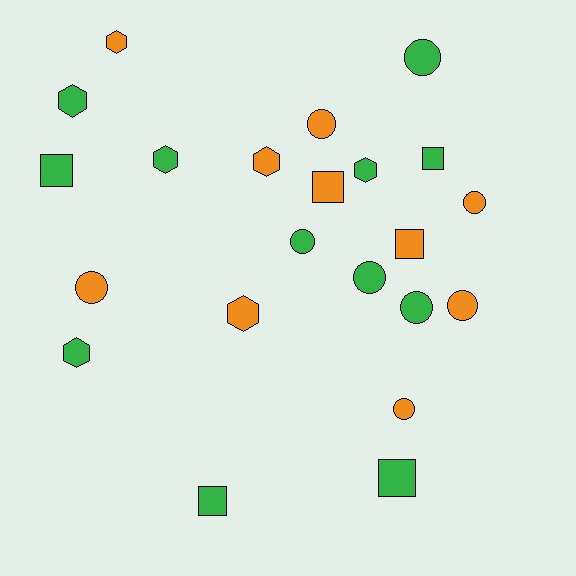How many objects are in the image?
There are 22 objects.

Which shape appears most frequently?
Circle, with 9 objects.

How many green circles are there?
There are 4 green circles.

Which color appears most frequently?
Green, with 12 objects.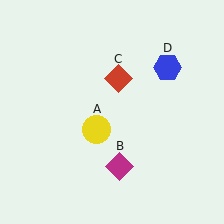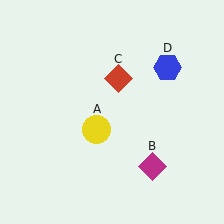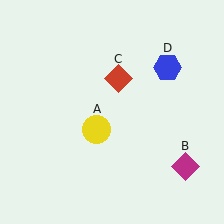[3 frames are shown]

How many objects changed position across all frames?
1 object changed position: magenta diamond (object B).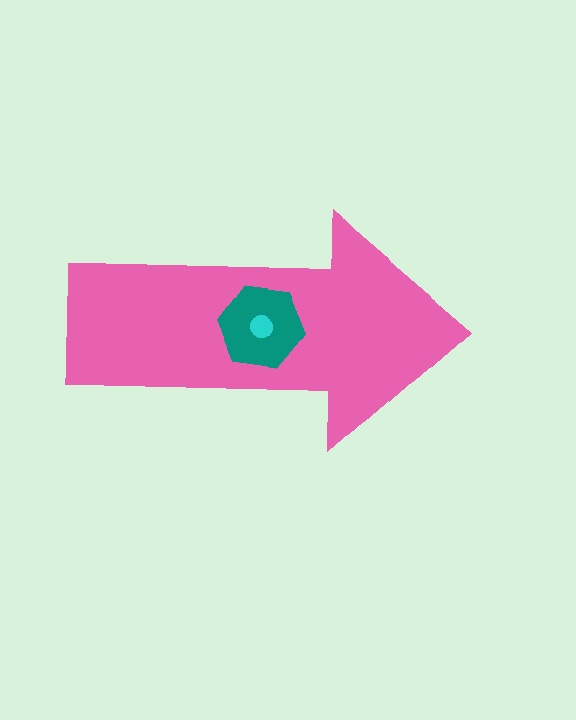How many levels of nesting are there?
3.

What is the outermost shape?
The pink arrow.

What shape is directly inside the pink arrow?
The teal hexagon.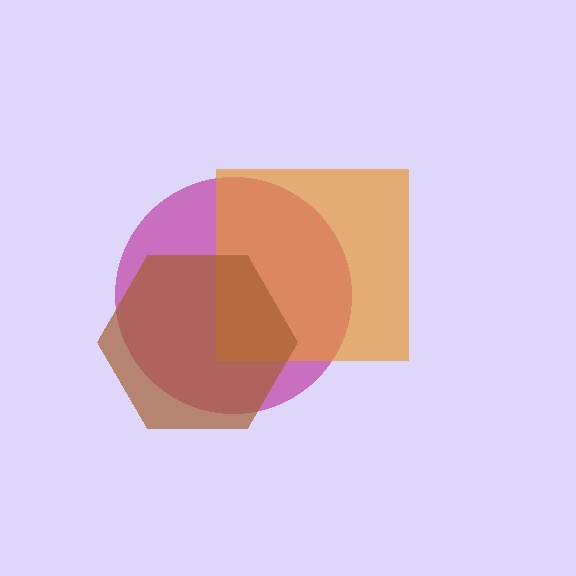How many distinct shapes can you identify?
There are 3 distinct shapes: a magenta circle, an orange square, a brown hexagon.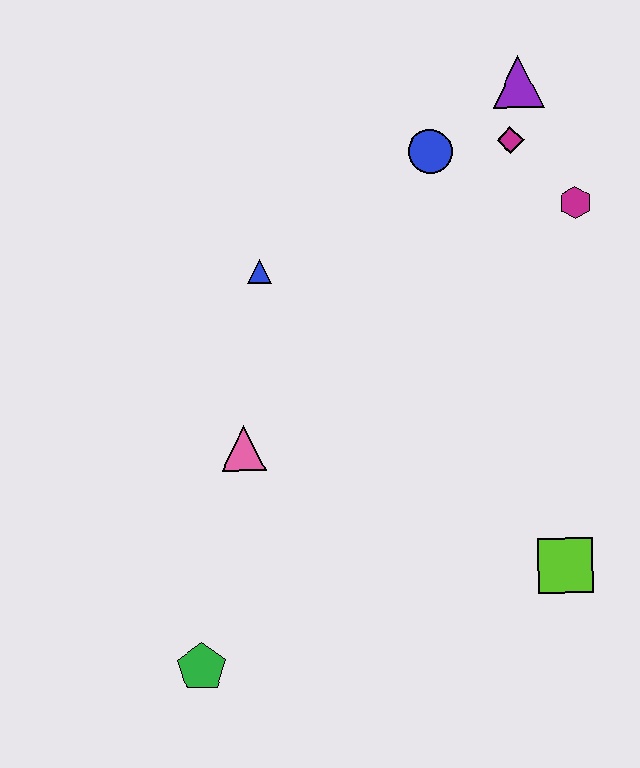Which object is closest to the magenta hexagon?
The magenta diamond is closest to the magenta hexagon.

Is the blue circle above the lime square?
Yes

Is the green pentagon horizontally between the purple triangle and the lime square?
No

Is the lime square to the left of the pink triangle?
No